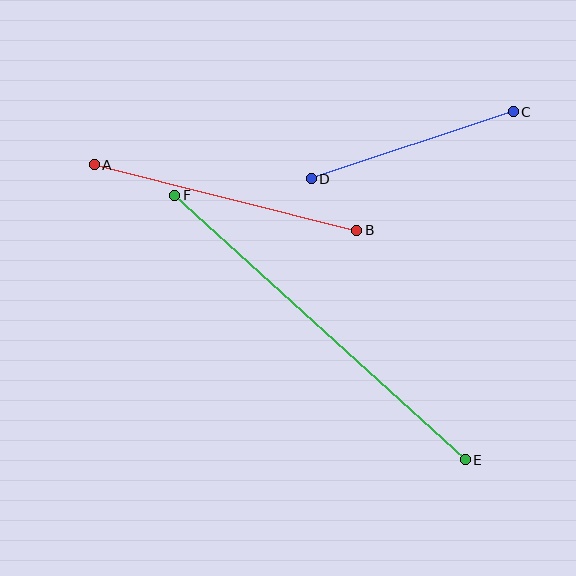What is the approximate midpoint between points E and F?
The midpoint is at approximately (320, 328) pixels.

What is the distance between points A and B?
The distance is approximately 271 pixels.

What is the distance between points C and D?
The distance is approximately 213 pixels.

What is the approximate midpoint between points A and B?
The midpoint is at approximately (225, 197) pixels.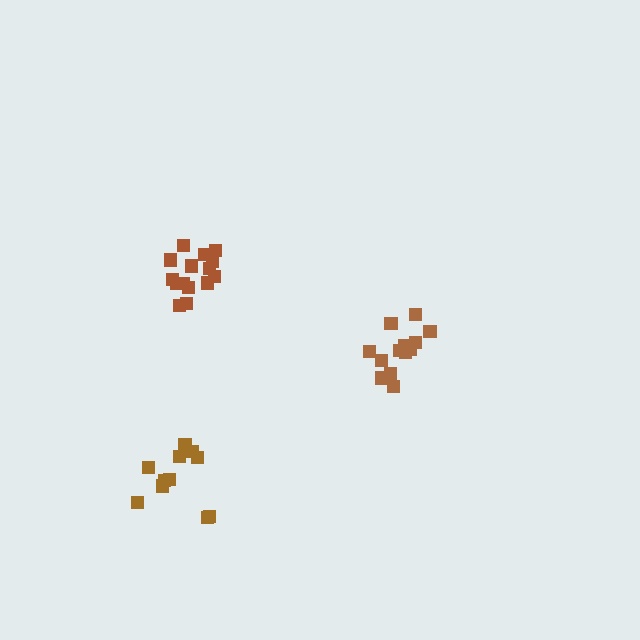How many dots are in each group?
Group 1: 15 dots, Group 2: 13 dots, Group 3: 11 dots (39 total).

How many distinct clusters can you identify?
There are 3 distinct clusters.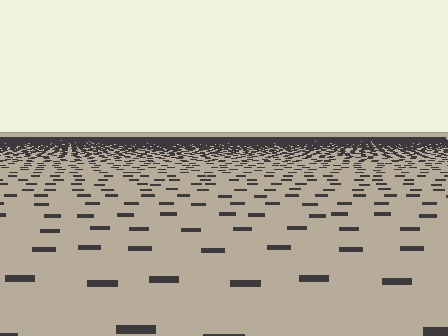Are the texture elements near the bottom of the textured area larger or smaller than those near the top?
Larger. Near the bottom, elements are closer to the viewer and appear at a bigger on-screen size.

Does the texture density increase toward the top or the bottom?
Density increases toward the top.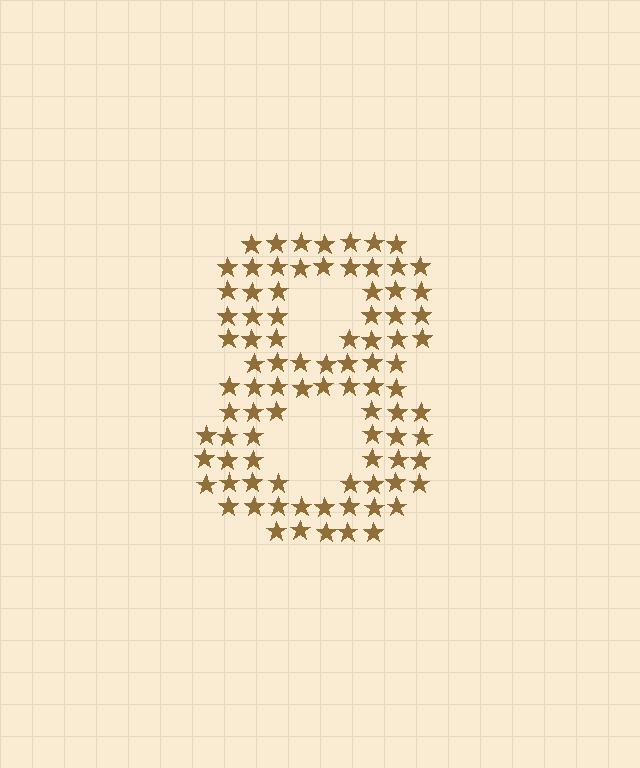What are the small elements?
The small elements are stars.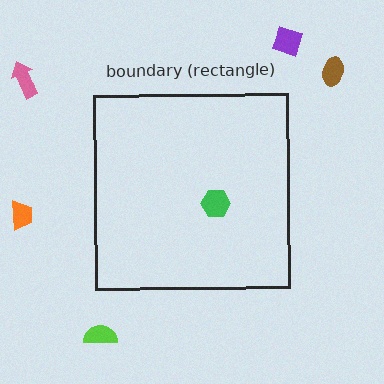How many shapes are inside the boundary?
1 inside, 5 outside.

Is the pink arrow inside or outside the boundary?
Outside.